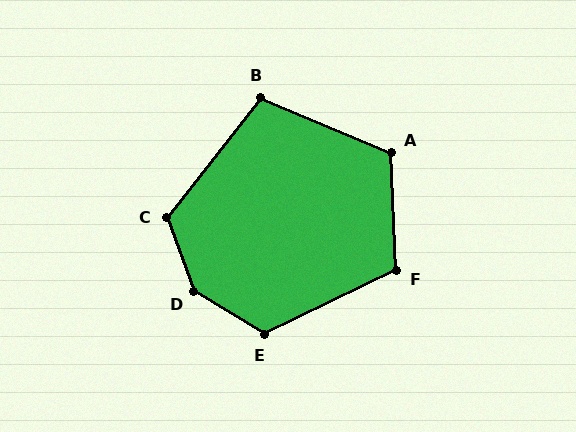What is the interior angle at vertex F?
Approximately 114 degrees (obtuse).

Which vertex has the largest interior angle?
D, at approximately 141 degrees.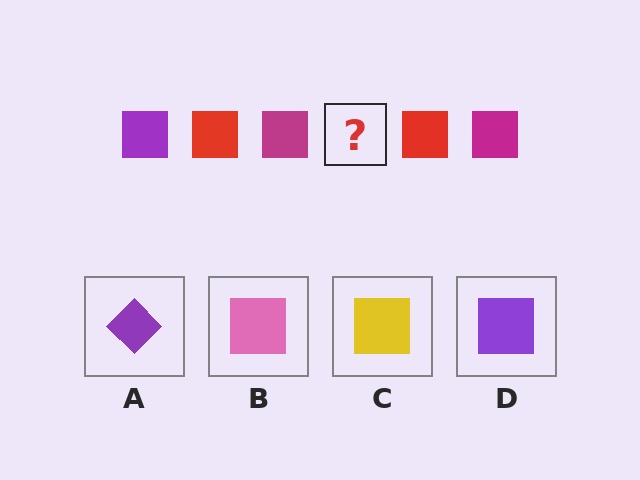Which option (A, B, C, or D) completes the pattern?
D.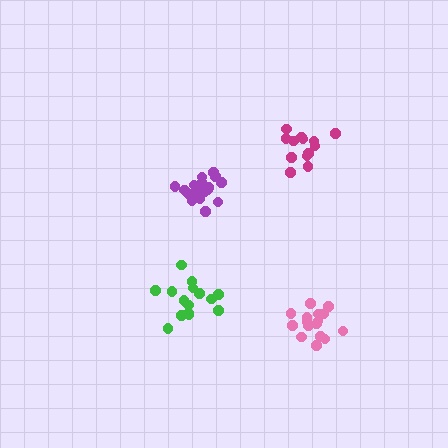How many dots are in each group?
Group 1: 17 dots, Group 2: 13 dots, Group 3: 18 dots, Group 4: 15 dots (63 total).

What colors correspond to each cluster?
The clusters are colored: pink, magenta, purple, green.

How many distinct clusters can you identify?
There are 4 distinct clusters.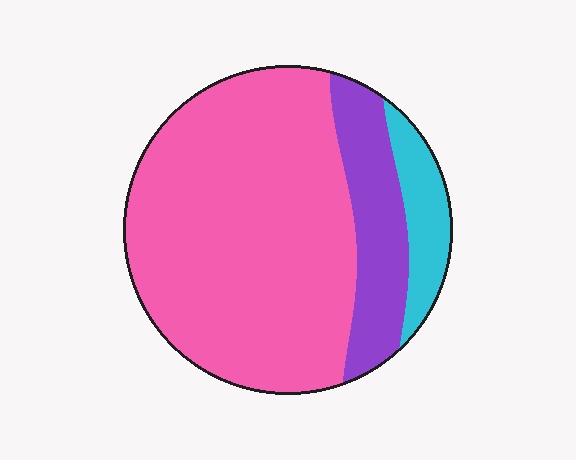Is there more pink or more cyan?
Pink.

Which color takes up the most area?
Pink, at roughly 70%.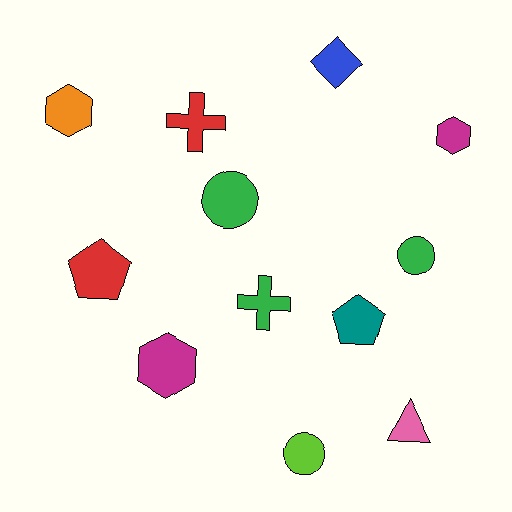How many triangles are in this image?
There is 1 triangle.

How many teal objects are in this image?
There is 1 teal object.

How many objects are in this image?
There are 12 objects.